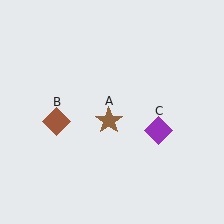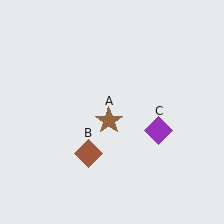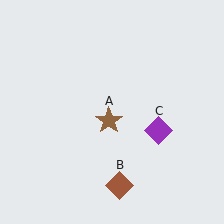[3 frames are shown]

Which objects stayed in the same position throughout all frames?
Brown star (object A) and purple diamond (object C) remained stationary.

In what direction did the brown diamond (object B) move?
The brown diamond (object B) moved down and to the right.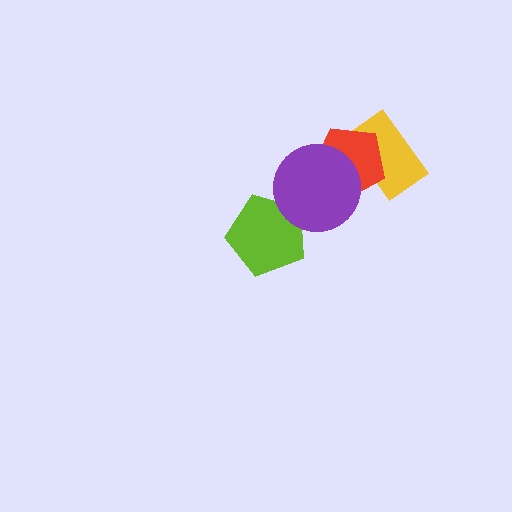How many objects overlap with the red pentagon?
2 objects overlap with the red pentagon.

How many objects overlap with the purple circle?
2 objects overlap with the purple circle.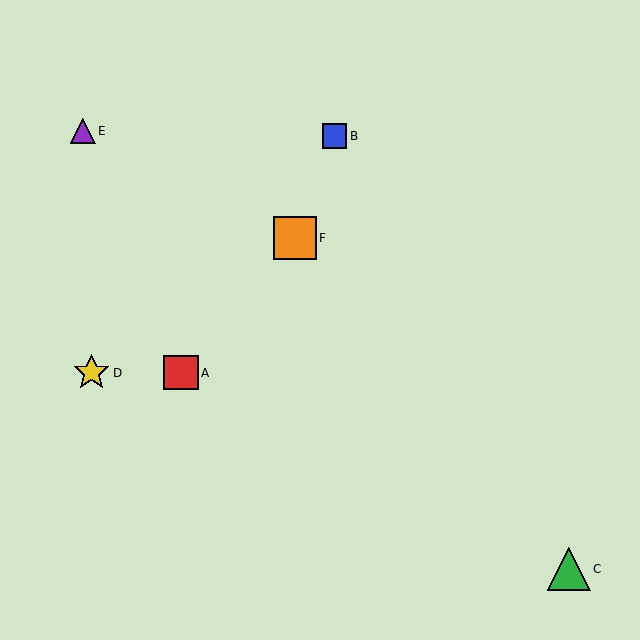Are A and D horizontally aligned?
Yes, both are at y≈373.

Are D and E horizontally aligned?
No, D is at y≈373 and E is at y≈131.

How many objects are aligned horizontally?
2 objects (A, D) are aligned horizontally.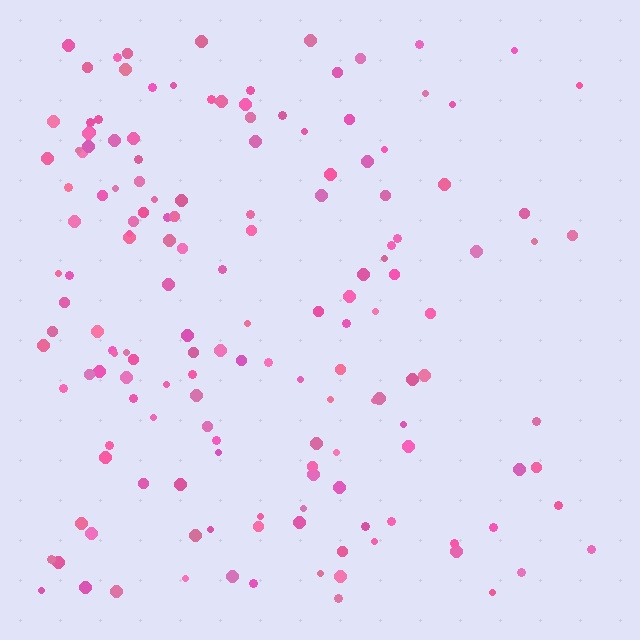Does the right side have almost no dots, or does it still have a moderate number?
Still a moderate number, just noticeably fewer than the left.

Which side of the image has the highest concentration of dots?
The left.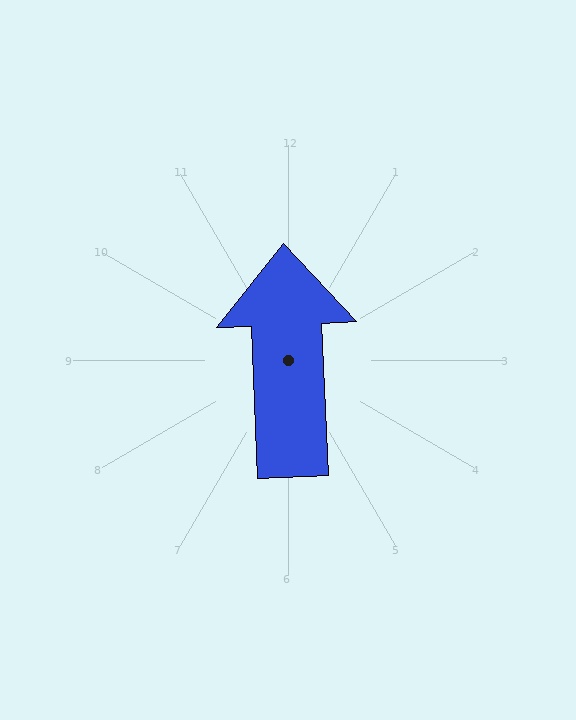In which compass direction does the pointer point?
North.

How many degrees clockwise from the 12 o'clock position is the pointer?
Approximately 358 degrees.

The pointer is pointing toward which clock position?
Roughly 12 o'clock.